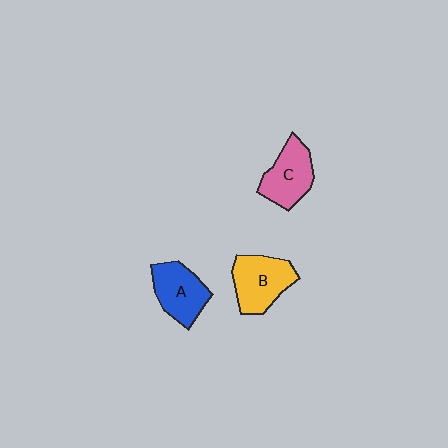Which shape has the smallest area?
Shape A (blue).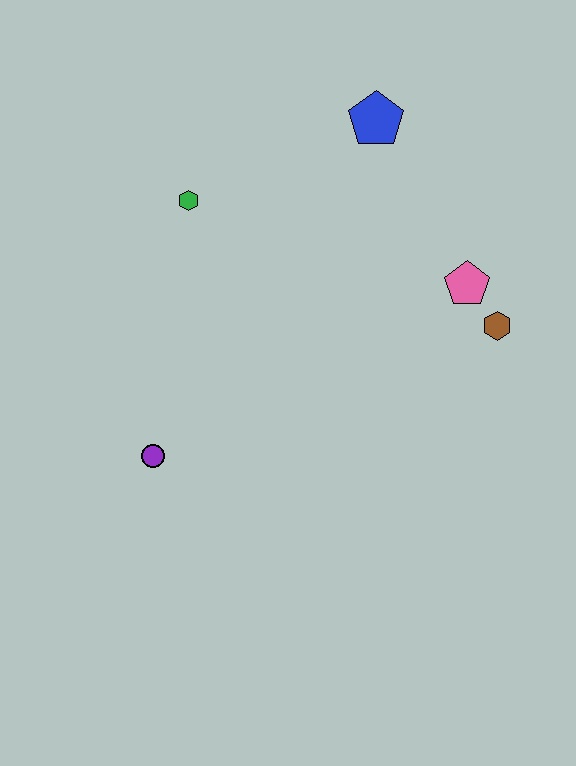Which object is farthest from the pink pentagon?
The purple circle is farthest from the pink pentagon.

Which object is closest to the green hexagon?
The blue pentagon is closest to the green hexagon.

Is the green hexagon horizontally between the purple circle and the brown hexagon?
Yes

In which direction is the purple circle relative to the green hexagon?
The purple circle is below the green hexagon.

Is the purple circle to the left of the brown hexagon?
Yes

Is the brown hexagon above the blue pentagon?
No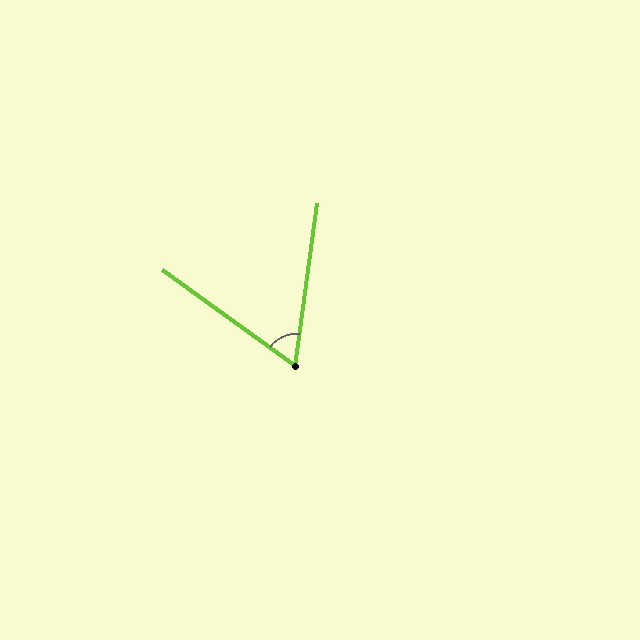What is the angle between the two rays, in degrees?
Approximately 62 degrees.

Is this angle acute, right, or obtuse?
It is acute.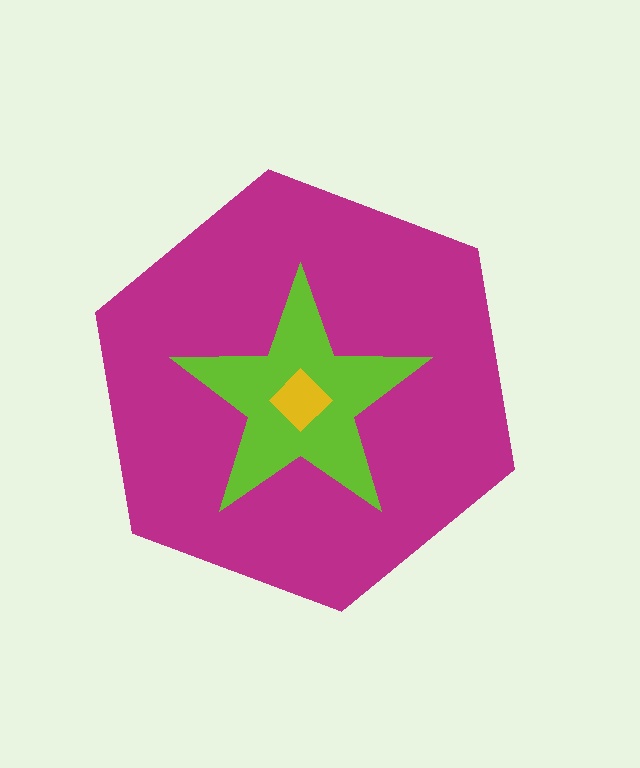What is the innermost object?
The yellow diamond.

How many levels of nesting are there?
3.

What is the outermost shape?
The magenta hexagon.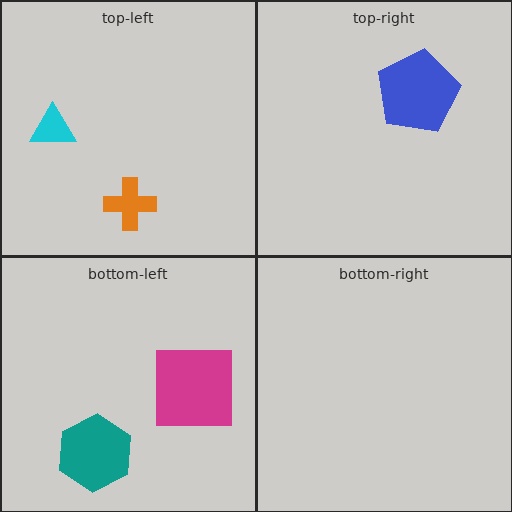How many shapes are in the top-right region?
1.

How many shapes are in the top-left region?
2.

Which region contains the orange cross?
The top-left region.